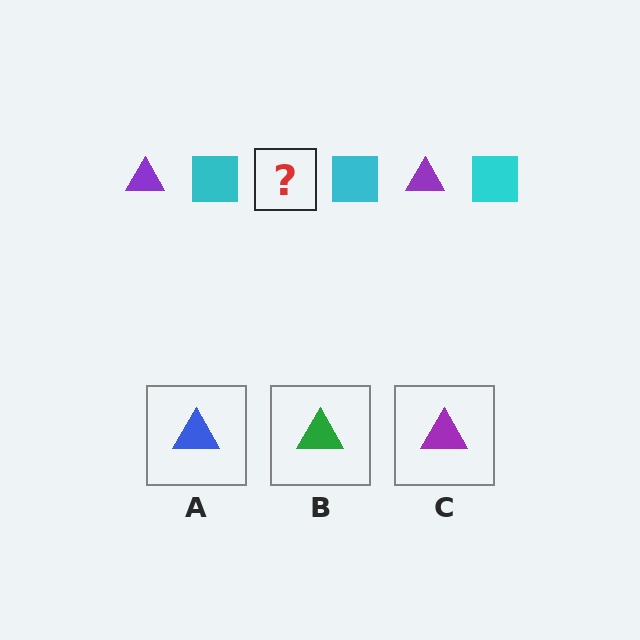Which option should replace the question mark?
Option C.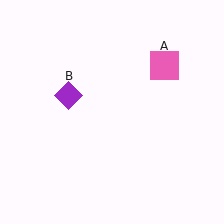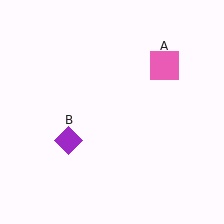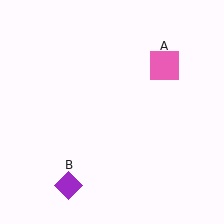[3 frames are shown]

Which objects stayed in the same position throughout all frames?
Pink square (object A) remained stationary.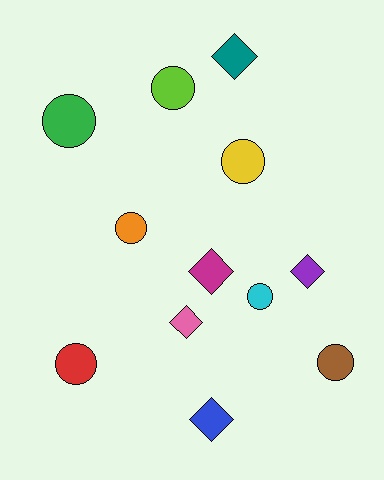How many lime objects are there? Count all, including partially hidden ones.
There is 1 lime object.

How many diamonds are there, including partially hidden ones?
There are 5 diamonds.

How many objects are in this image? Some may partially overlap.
There are 12 objects.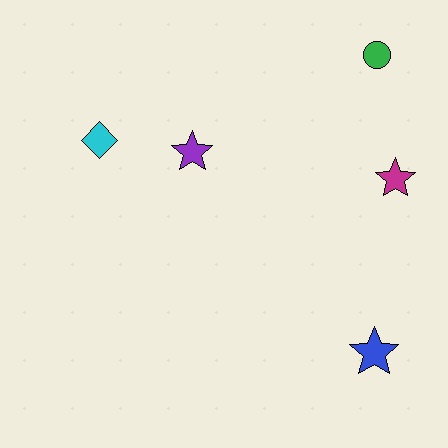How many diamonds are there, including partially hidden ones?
There is 1 diamond.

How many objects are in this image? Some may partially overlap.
There are 5 objects.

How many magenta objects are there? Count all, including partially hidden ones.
There is 1 magenta object.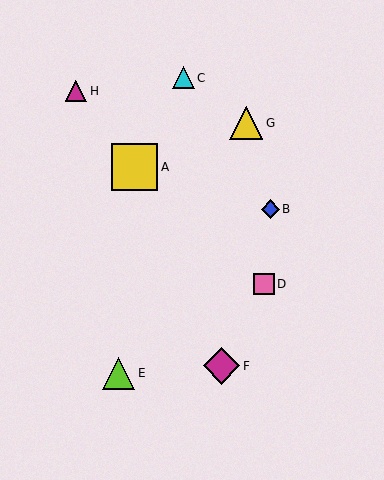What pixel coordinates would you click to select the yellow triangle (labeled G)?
Click at (246, 123) to select the yellow triangle G.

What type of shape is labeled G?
Shape G is a yellow triangle.